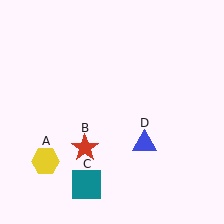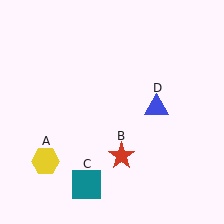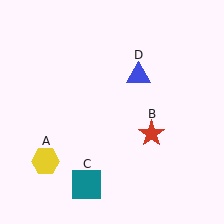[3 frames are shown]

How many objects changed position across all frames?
2 objects changed position: red star (object B), blue triangle (object D).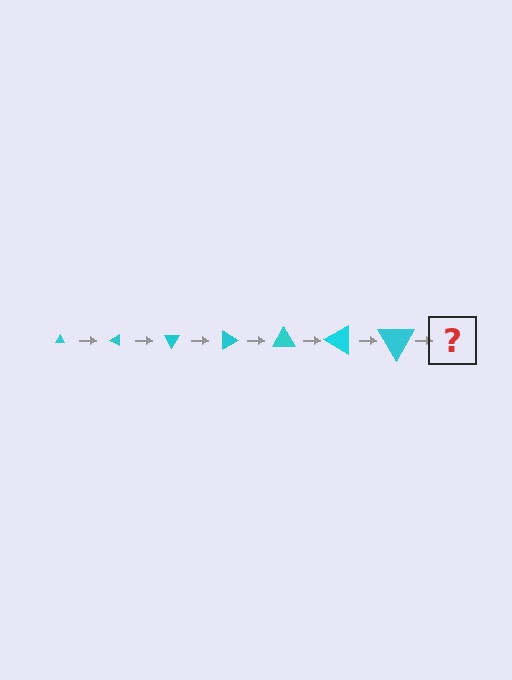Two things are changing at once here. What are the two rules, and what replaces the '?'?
The two rules are that the triangle grows larger each step and it rotates 30 degrees each step. The '?' should be a triangle, larger than the previous one and rotated 210 degrees from the start.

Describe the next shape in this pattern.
It should be a triangle, larger than the previous one and rotated 210 degrees from the start.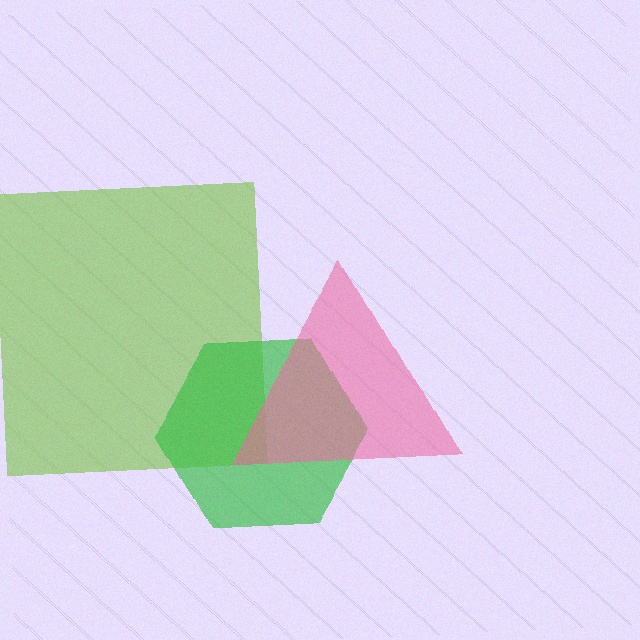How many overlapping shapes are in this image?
There are 3 overlapping shapes in the image.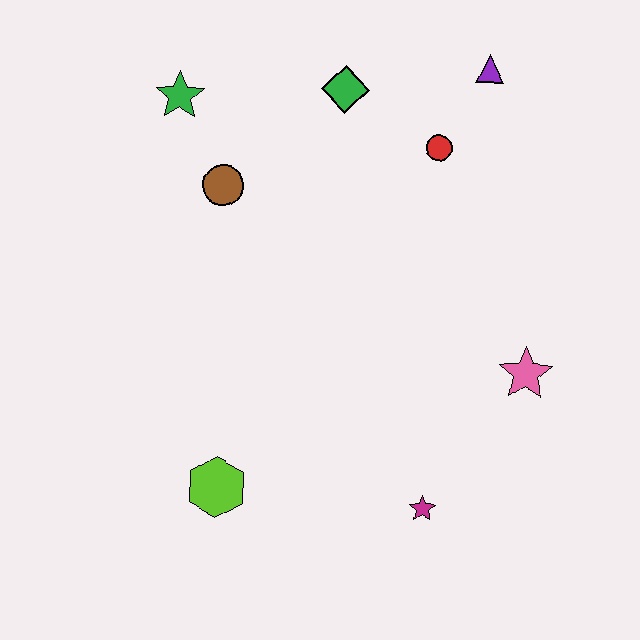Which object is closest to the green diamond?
The red circle is closest to the green diamond.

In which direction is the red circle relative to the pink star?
The red circle is above the pink star.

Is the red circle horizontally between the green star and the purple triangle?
Yes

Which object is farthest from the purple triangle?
The lime hexagon is farthest from the purple triangle.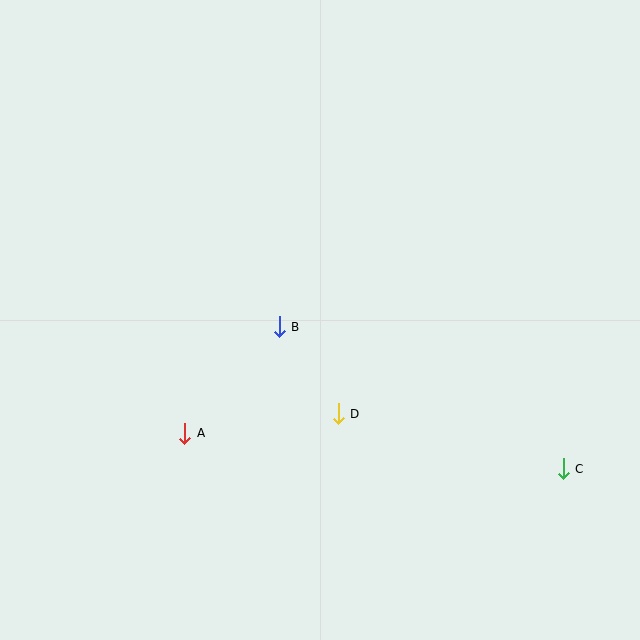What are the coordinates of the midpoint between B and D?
The midpoint between B and D is at (309, 370).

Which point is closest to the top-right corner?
Point C is closest to the top-right corner.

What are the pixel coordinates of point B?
Point B is at (279, 327).